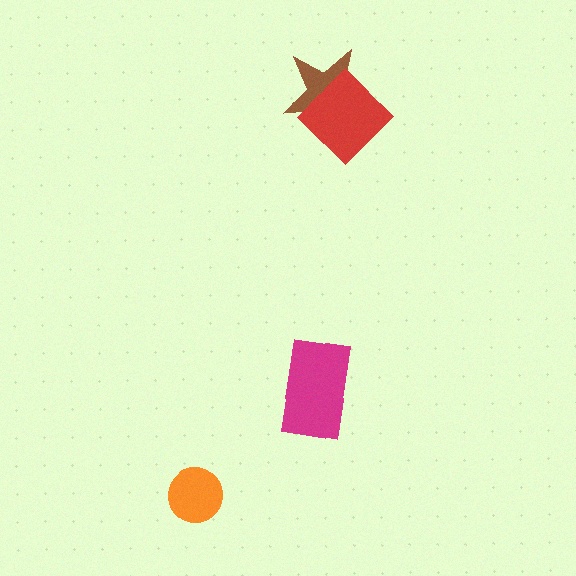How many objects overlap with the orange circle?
0 objects overlap with the orange circle.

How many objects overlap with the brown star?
1 object overlaps with the brown star.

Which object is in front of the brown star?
The red diamond is in front of the brown star.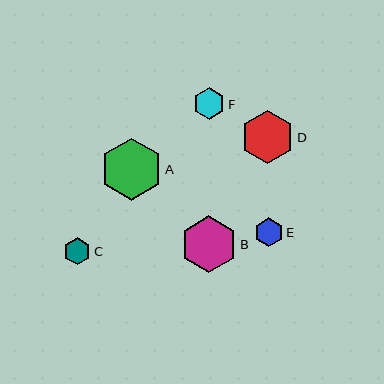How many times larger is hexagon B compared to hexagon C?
Hexagon B is approximately 2.1 times the size of hexagon C.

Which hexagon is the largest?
Hexagon A is the largest with a size of approximately 62 pixels.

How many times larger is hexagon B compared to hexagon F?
Hexagon B is approximately 1.8 times the size of hexagon F.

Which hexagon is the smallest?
Hexagon C is the smallest with a size of approximately 27 pixels.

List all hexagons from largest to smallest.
From largest to smallest: A, B, D, F, E, C.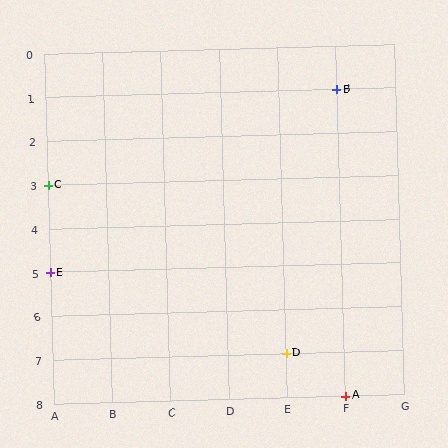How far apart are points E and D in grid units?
Points E and D are 4 columns and 2 rows apart (about 4.5 grid units diagonally).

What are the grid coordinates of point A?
Point A is at grid coordinates (F, 8).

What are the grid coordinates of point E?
Point E is at grid coordinates (A, 5).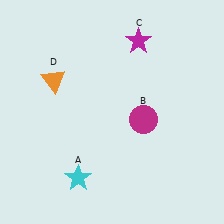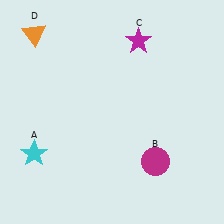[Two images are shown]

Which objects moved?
The objects that moved are: the cyan star (A), the magenta circle (B), the orange triangle (D).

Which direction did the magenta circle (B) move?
The magenta circle (B) moved down.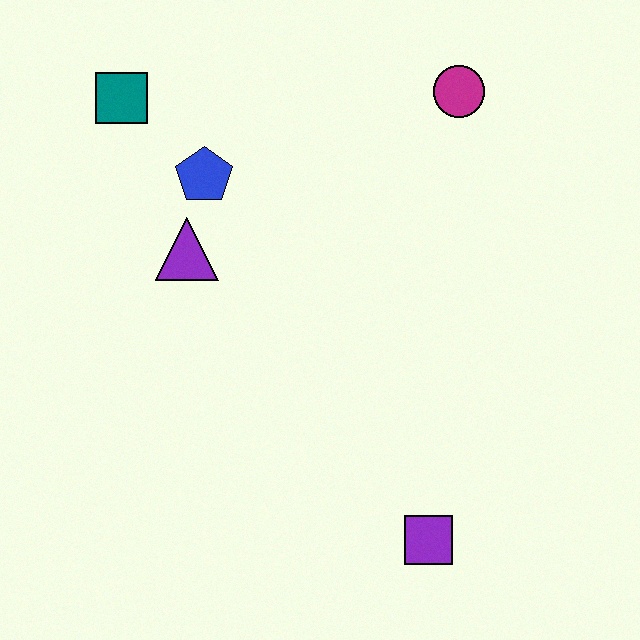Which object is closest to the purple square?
The purple triangle is closest to the purple square.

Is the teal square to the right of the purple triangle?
No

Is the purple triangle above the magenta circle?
No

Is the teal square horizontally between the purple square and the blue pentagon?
No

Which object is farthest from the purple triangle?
The purple square is farthest from the purple triangle.